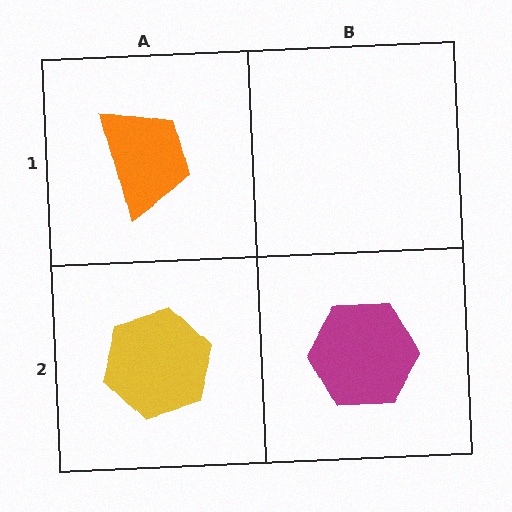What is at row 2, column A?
A yellow hexagon.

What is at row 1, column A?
An orange trapezoid.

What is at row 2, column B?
A magenta hexagon.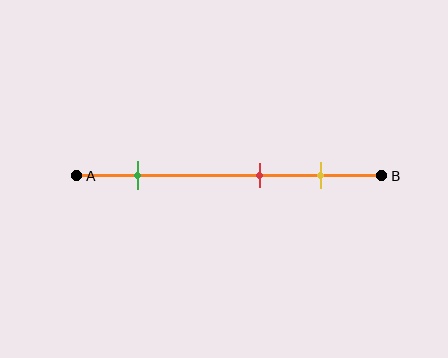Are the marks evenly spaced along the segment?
No, the marks are not evenly spaced.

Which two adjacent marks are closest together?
The red and yellow marks are the closest adjacent pair.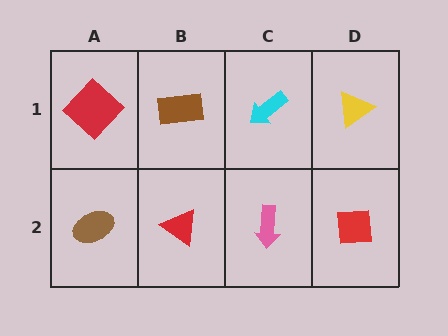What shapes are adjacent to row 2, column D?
A yellow triangle (row 1, column D), a pink arrow (row 2, column C).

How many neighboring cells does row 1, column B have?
3.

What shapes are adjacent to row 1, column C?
A pink arrow (row 2, column C), a brown rectangle (row 1, column B), a yellow triangle (row 1, column D).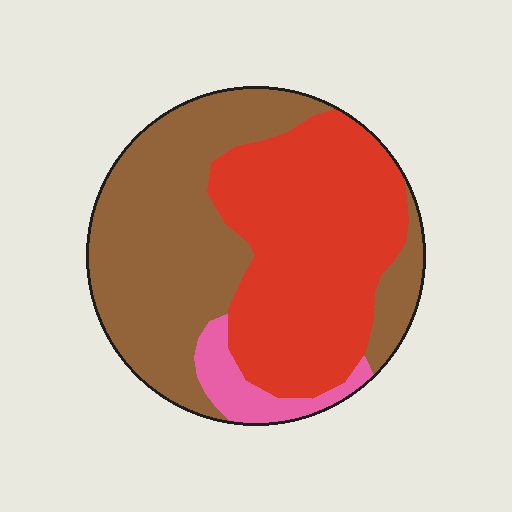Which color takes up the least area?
Pink, at roughly 5%.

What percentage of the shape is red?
Red covers around 45% of the shape.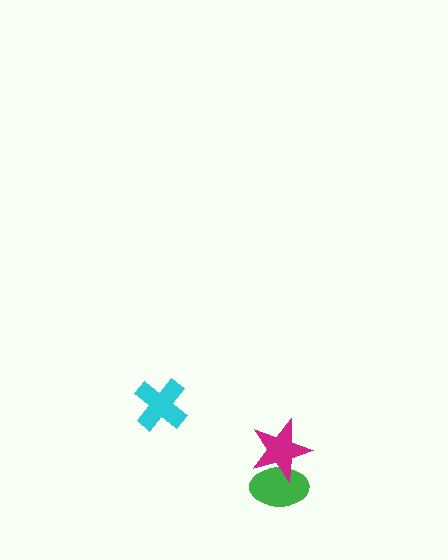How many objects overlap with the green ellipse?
1 object overlaps with the green ellipse.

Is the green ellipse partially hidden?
Yes, it is partially covered by another shape.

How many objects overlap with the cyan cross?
0 objects overlap with the cyan cross.